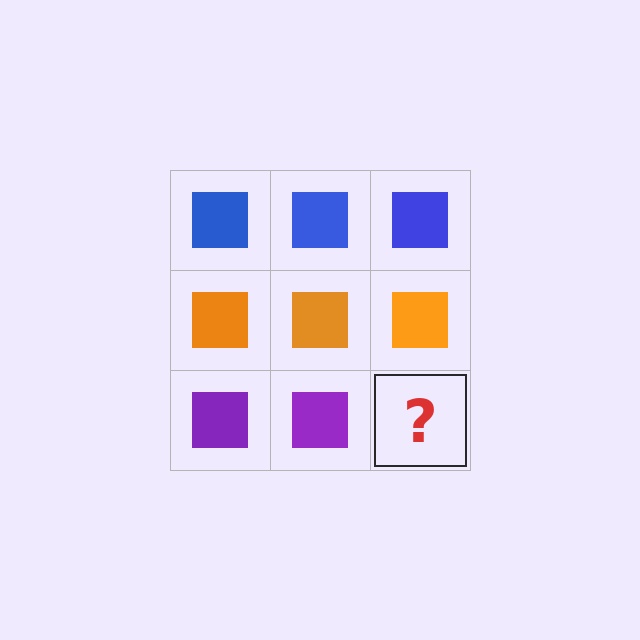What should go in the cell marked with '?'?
The missing cell should contain a purple square.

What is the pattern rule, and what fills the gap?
The rule is that each row has a consistent color. The gap should be filled with a purple square.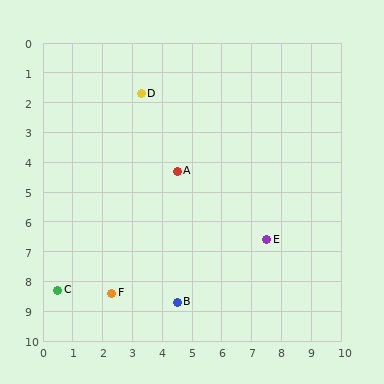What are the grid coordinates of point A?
Point A is at approximately (4.5, 4.3).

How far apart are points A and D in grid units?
Points A and D are about 2.9 grid units apart.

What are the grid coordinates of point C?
Point C is at approximately (0.5, 8.3).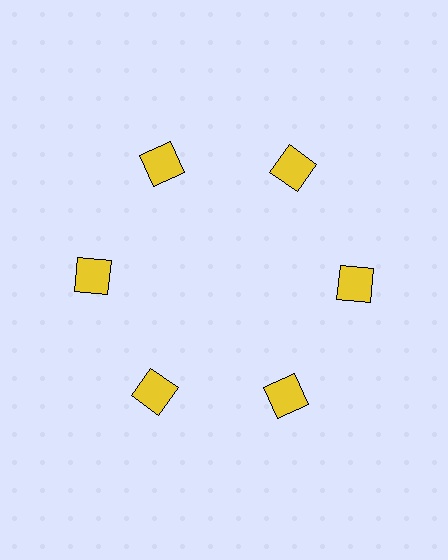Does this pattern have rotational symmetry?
Yes, this pattern has 6-fold rotational symmetry. It looks the same after rotating 60 degrees around the center.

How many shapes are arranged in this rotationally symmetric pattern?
There are 6 shapes, arranged in 6 groups of 1.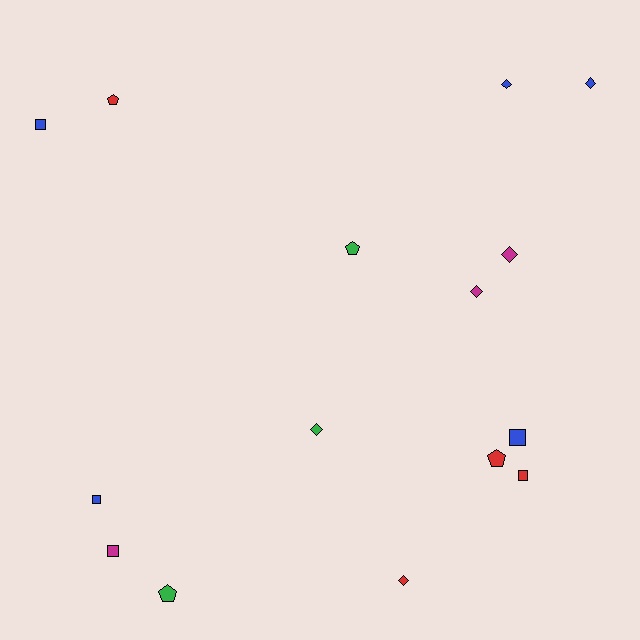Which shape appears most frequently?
Diamond, with 6 objects.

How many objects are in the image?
There are 15 objects.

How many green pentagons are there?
There are 2 green pentagons.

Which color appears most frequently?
Blue, with 5 objects.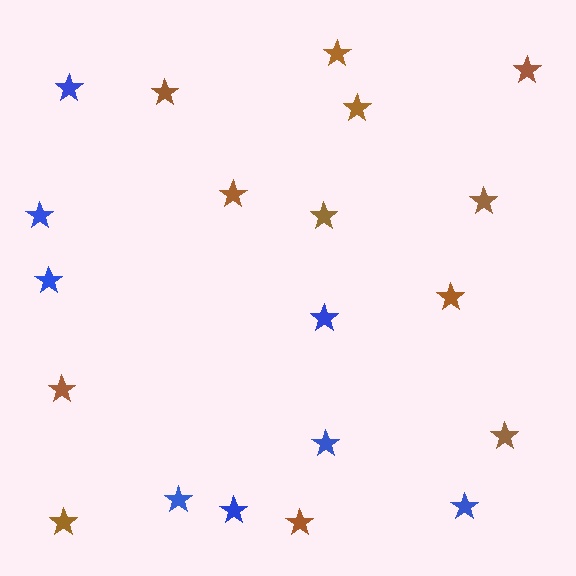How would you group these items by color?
There are 2 groups: one group of blue stars (8) and one group of brown stars (12).